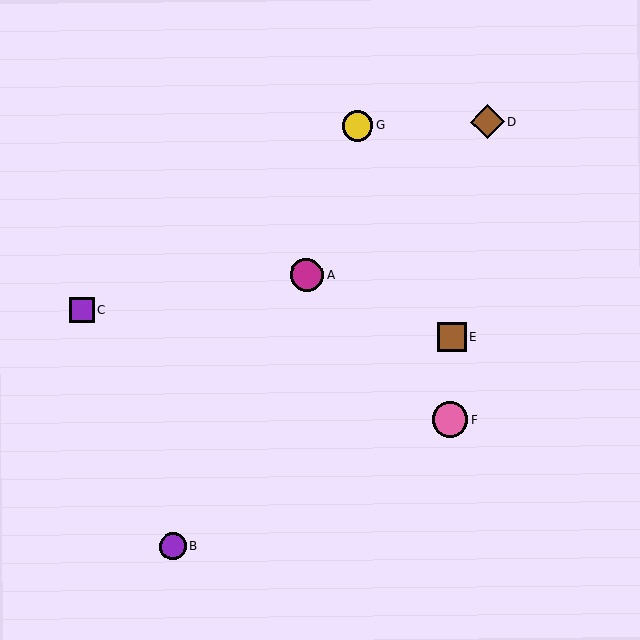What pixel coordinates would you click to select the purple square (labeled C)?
Click at (82, 310) to select the purple square C.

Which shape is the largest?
The pink circle (labeled F) is the largest.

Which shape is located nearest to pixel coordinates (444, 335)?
The brown square (labeled E) at (452, 337) is nearest to that location.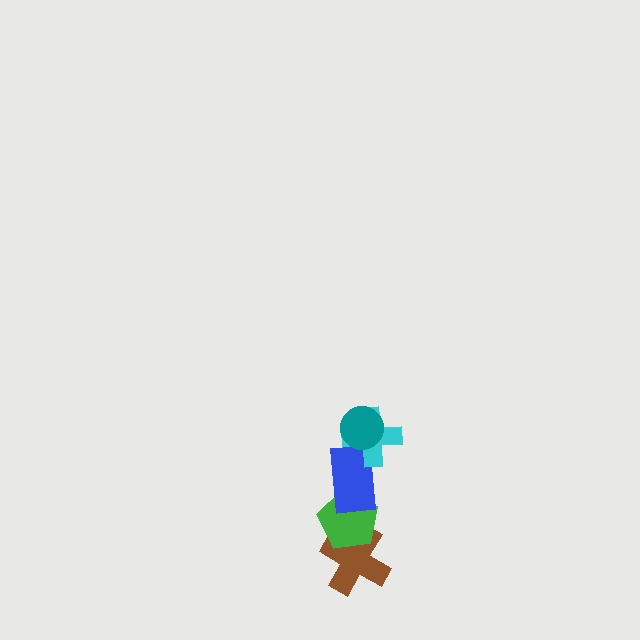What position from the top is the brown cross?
The brown cross is 5th from the top.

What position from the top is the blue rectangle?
The blue rectangle is 3rd from the top.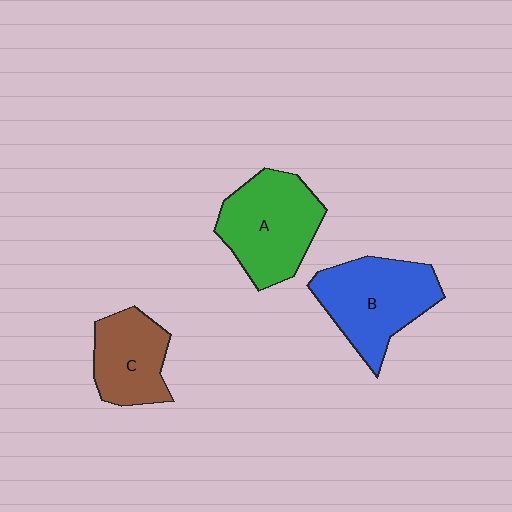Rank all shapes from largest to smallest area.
From largest to smallest: B (blue), A (green), C (brown).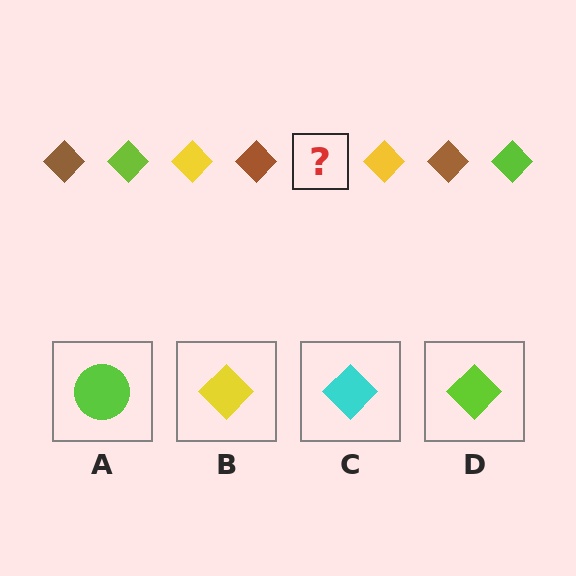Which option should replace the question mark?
Option D.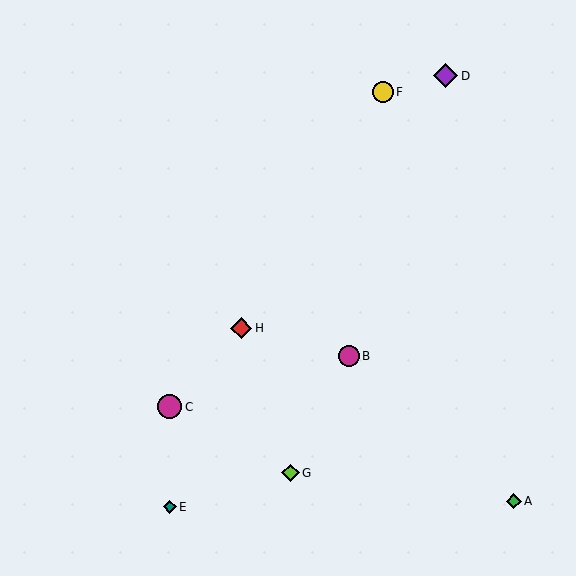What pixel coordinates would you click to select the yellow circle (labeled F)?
Click at (383, 92) to select the yellow circle F.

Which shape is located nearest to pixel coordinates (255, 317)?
The red diamond (labeled H) at (241, 328) is nearest to that location.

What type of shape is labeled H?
Shape H is a red diamond.